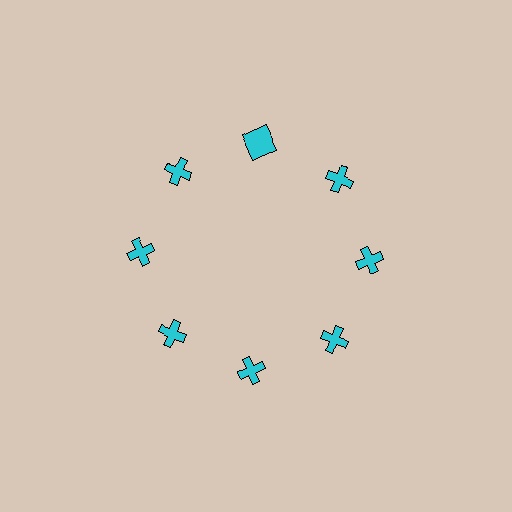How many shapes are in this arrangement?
There are 8 shapes arranged in a ring pattern.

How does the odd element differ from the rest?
It has a different shape: square instead of cross.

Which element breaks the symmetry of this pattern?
The cyan square at roughly the 12 o'clock position breaks the symmetry. All other shapes are cyan crosses.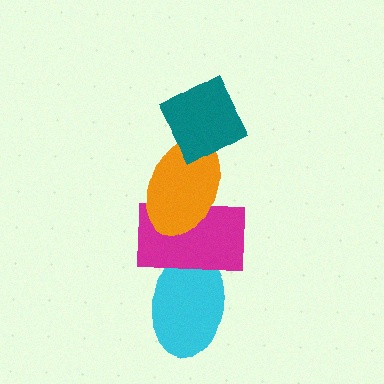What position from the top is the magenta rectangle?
The magenta rectangle is 3rd from the top.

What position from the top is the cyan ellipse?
The cyan ellipse is 4th from the top.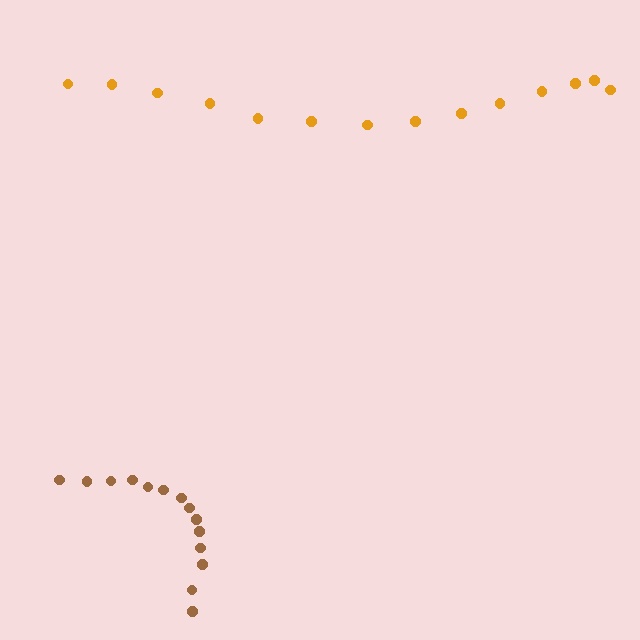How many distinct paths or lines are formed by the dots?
There are 2 distinct paths.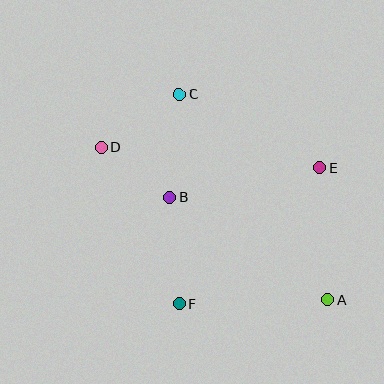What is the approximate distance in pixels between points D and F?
The distance between D and F is approximately 174 pixels.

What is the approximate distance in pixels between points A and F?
The distance between A and F is approximately 148 pixels.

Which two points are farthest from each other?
Points A and D are farthest from each other.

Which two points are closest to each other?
Points B and D are closest to each other.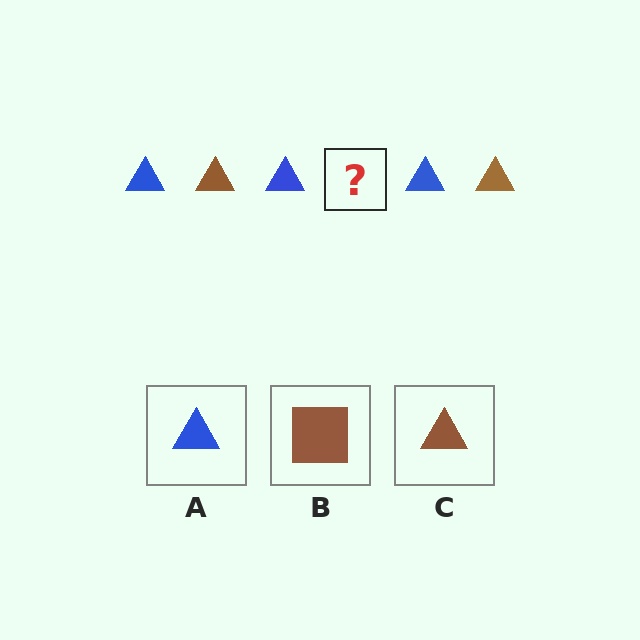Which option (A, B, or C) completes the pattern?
C.